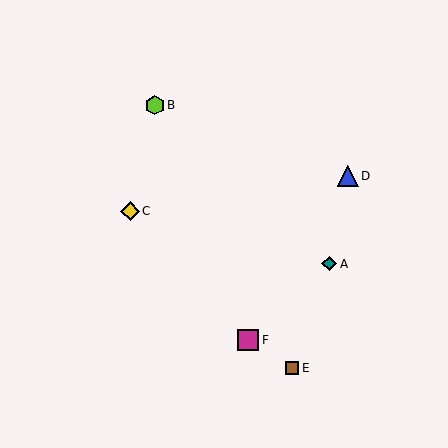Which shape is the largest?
The blue triangle (labeled D) is the largest.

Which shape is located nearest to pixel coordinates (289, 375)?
The brown square (labeled E) at (292, 368) is nearest to that location.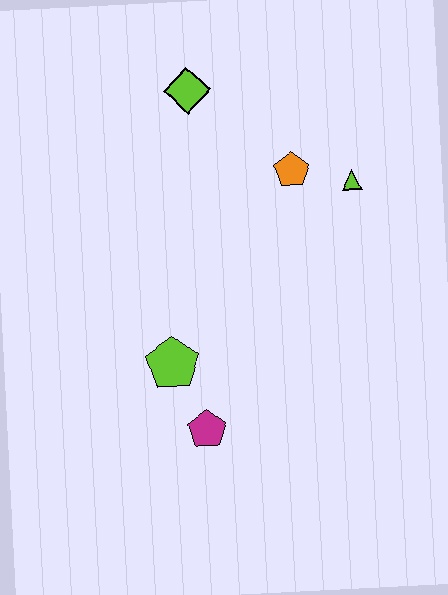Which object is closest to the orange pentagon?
The lime triangle is closest to the orange pentagon.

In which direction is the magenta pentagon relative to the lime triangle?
The magenta pentagon is below the lime triangle.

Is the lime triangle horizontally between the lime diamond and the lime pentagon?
No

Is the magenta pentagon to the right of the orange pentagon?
No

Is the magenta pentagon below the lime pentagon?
Yes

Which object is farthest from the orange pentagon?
The magenta pentagon is farthest from the orange pentagon.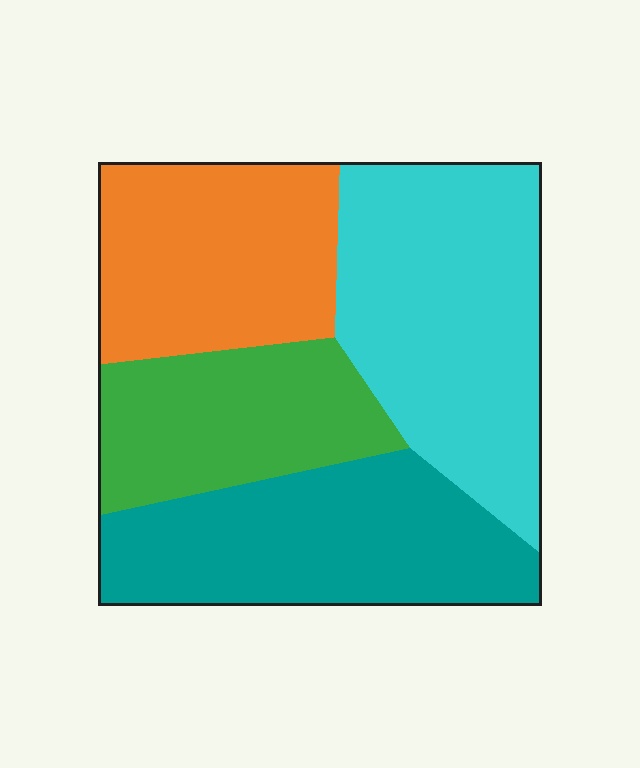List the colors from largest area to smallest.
From largest to smallest: cyan, teal, orange, green.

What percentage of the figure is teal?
Teal takes up about one quarter (1/4) of the figure.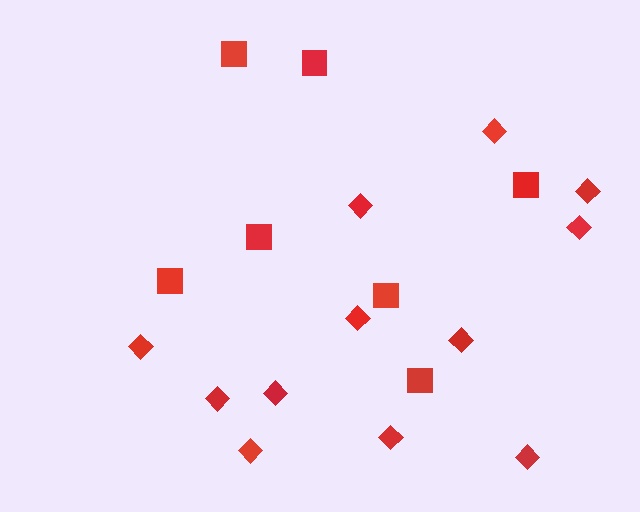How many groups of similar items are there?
There are 2 groups: one group of diamonds (12) and one group of squares (7).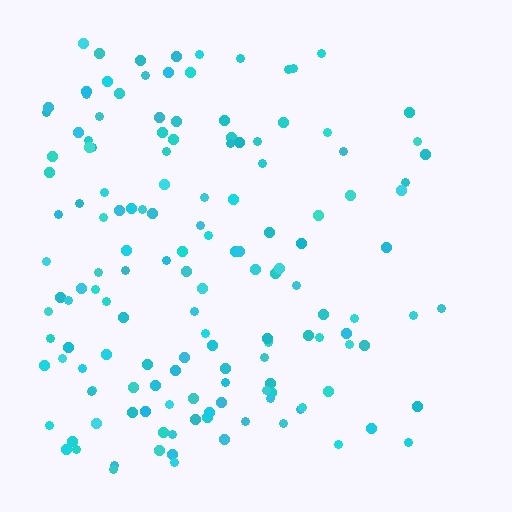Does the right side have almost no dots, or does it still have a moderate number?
Still a moderate number, just noticeably fewer than the left.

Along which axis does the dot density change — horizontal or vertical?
Horizontal.